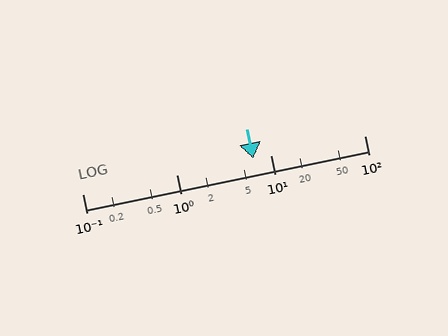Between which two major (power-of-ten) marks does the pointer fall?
The pointer is between 1 and 10.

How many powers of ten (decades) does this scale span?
The scale spans 3 decades, from 0.1 to 100.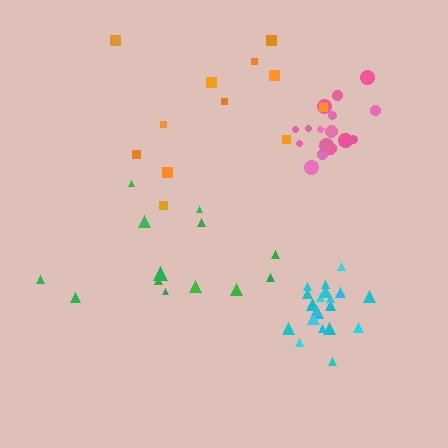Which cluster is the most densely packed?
Cyan.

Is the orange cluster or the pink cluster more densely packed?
Pink.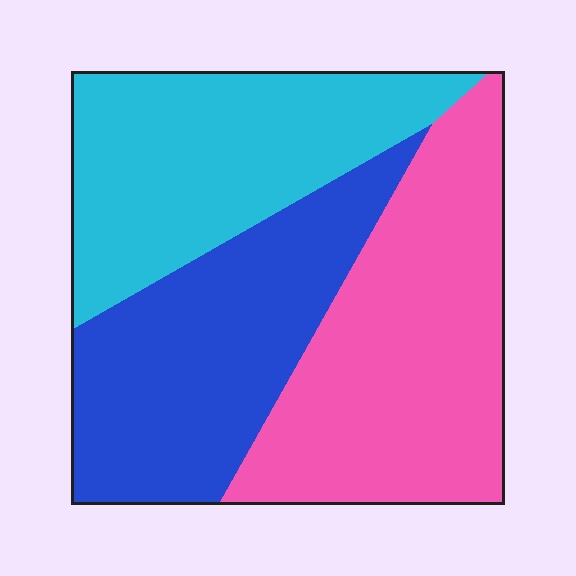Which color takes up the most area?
Pink, at roughly 40%.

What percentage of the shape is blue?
Blue covers 32% of the shape.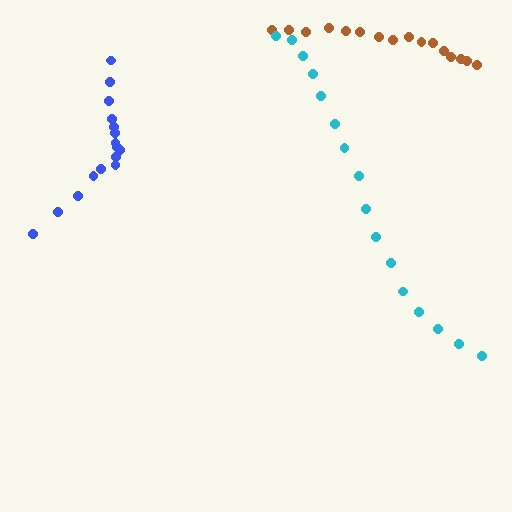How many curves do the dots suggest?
There are 3 distinct paths.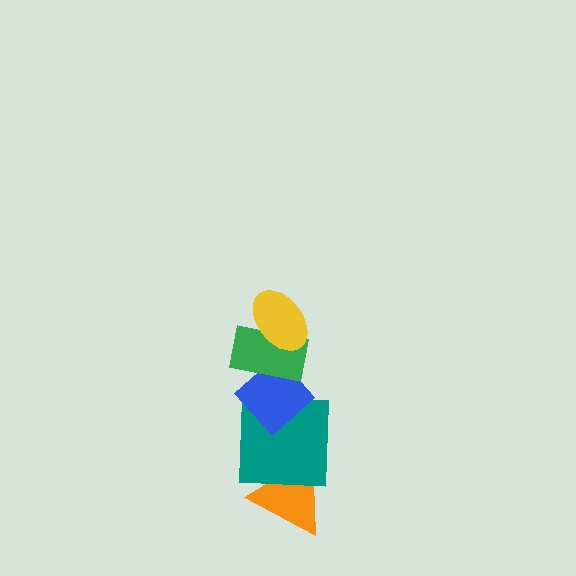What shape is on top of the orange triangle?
The teal square is on top of the orange triangle.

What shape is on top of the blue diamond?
The green rectangle is on top of the blue diamond.